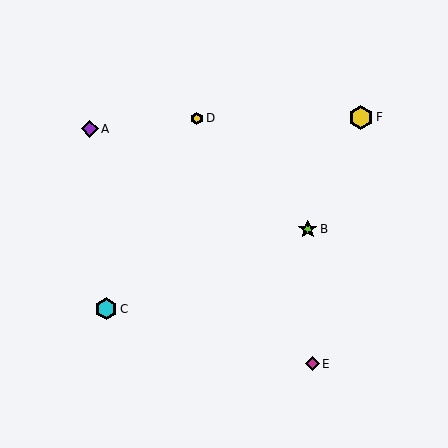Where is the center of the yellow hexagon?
The center of the yellow hexagon is at (197, 119).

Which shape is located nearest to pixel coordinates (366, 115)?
The yellow hexagon (labeled F) at (361, 117) is nearest to that location.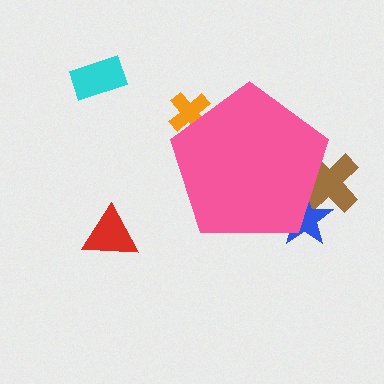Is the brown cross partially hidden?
Yes, the brown cross is partially hidden behind the pink pentagon.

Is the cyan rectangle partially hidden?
No, the cyan rectangle is fully visible.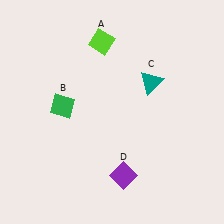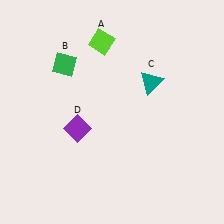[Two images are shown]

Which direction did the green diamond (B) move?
The green diamond (B) moved up.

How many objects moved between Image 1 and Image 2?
2 objects moved between the two images.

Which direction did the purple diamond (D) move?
The purple diamond (D) moved up.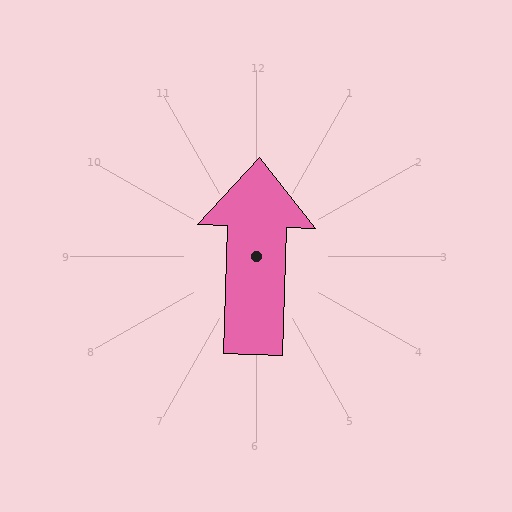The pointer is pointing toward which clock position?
Roughly 12 o'clock.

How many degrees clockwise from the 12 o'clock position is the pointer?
Approximately 2 degrees.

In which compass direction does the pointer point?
North.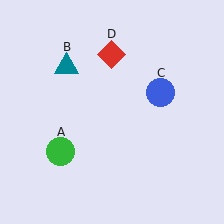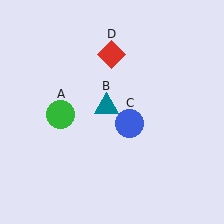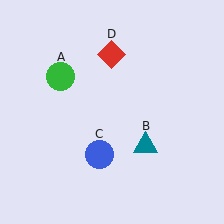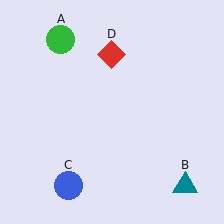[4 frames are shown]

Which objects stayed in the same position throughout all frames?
Red diamond (object D) remained stationary.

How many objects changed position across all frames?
3 objects changed position: green circle (object A), teal triangle (object B), blue circle (object C).